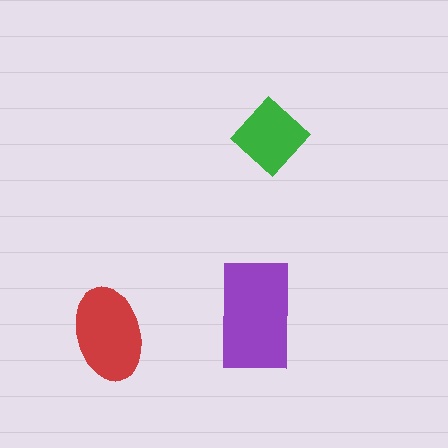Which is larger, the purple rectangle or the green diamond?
The purple rectangle.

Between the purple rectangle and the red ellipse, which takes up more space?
The purple rectangle.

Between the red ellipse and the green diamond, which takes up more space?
The red ellipse.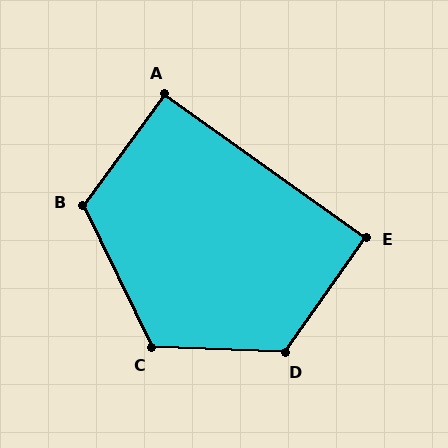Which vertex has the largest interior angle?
D, at approximately 122 degrees.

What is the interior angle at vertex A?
Approximately 91 degrees (approximately right).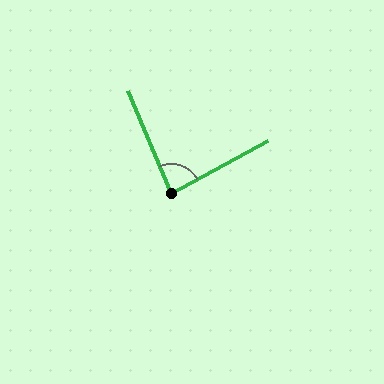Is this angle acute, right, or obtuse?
It is acute.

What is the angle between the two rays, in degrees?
Approximately 84 degrees.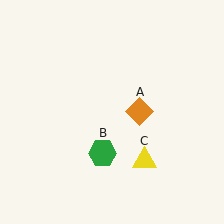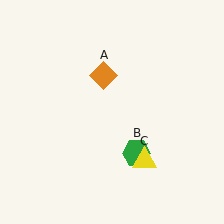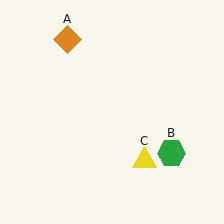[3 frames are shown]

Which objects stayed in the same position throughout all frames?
Yellow triangle (object C) remained stationary.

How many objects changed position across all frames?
2 objects changed position: orange diamond (object A), green hexagon (object B).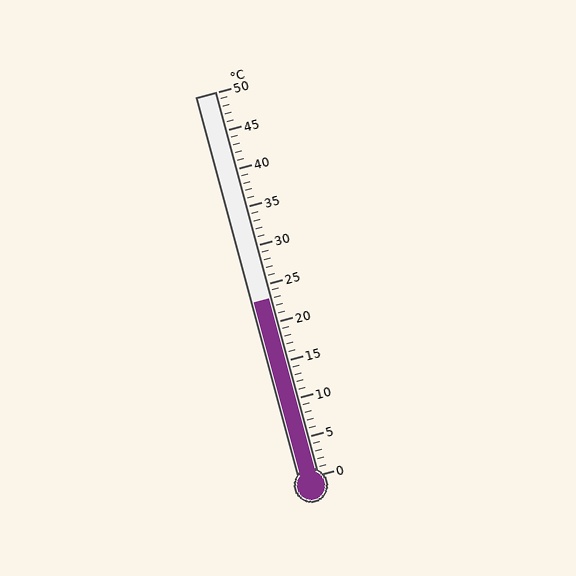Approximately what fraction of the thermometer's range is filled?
The thermometer is filled to approximately 45% of its range.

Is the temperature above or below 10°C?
The temperature is above 10°C.